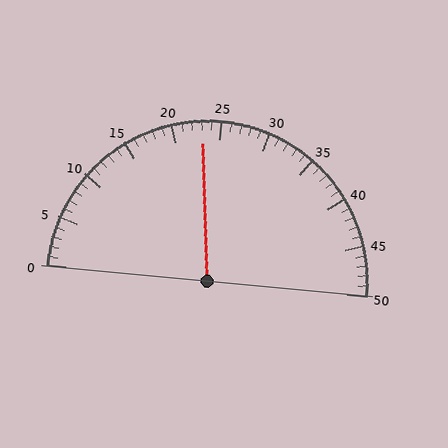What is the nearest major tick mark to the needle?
The nearest major tick mark is 25.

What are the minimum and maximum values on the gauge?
The gauge ranges from 0 to 50.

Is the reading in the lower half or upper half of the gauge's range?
The reading is in the lower half of the range (0 to 50).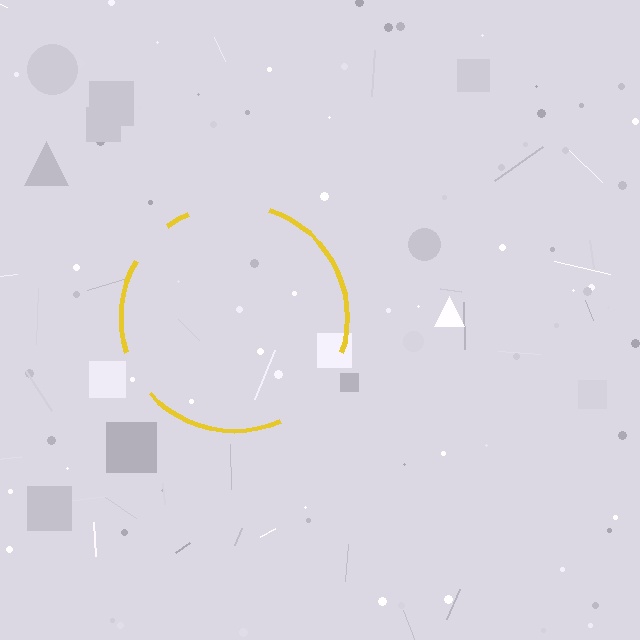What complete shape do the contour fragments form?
The contour fragments form a circle.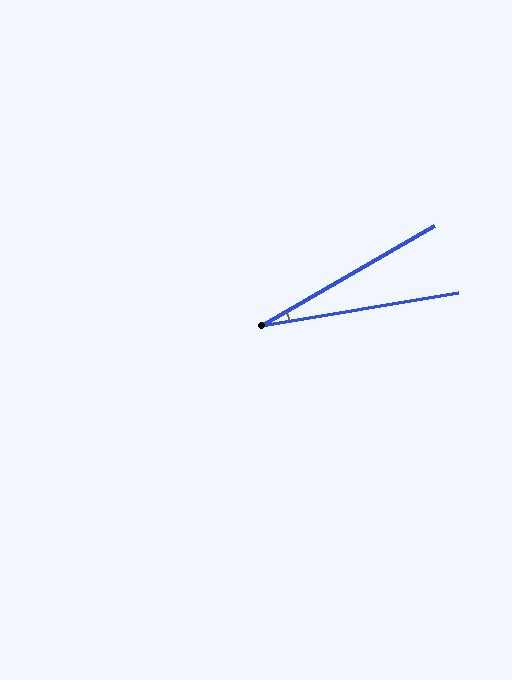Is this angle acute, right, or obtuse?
It is acute.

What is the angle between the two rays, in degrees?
Approximately 21 degrees.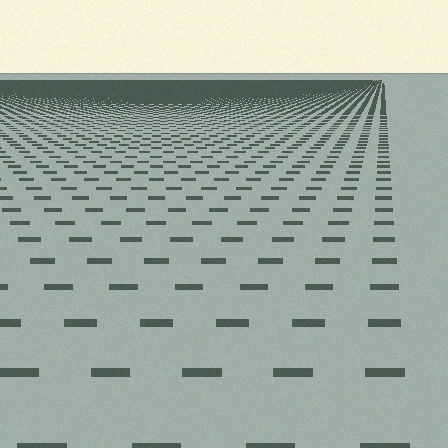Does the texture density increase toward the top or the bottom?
Density increases toward the top.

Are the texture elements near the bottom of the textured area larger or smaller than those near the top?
Larger. Near the bottom, elements are closer to the viewer and appear at a bigger on-screen size.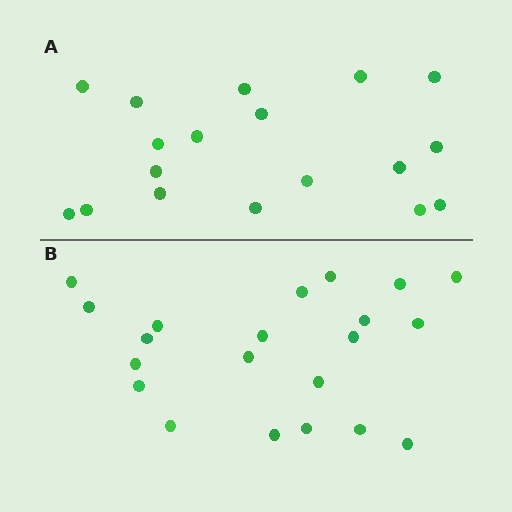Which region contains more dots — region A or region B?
Region B (the bottom region) has more dots.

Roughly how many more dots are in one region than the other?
Region B has just a few more — roughly 2 or 3 more dots than region A.